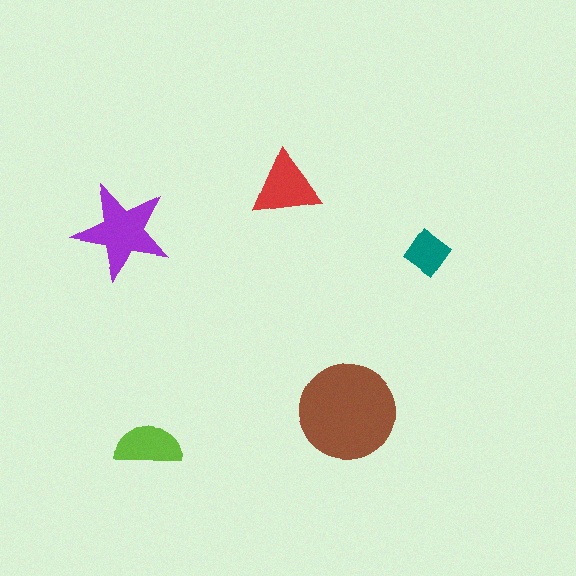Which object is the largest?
The brown circle.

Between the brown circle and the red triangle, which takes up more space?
The brown circle.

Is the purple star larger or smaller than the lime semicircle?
Larger.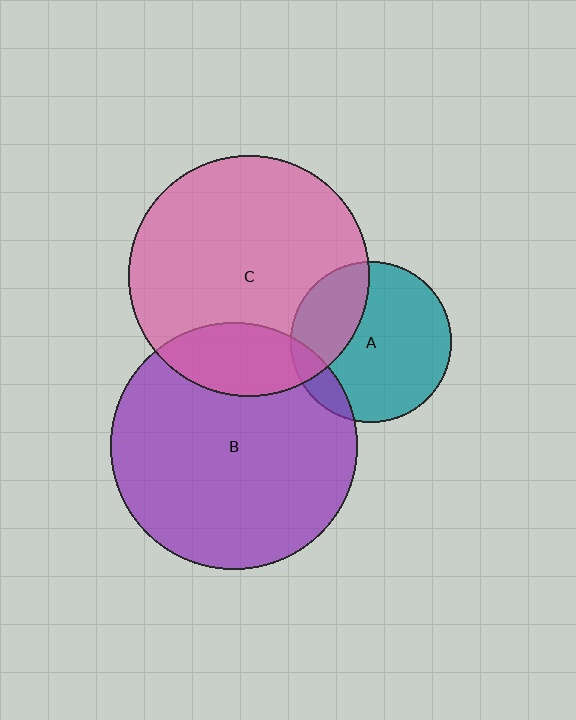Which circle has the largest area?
Circle B (purple).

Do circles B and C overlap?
Yes.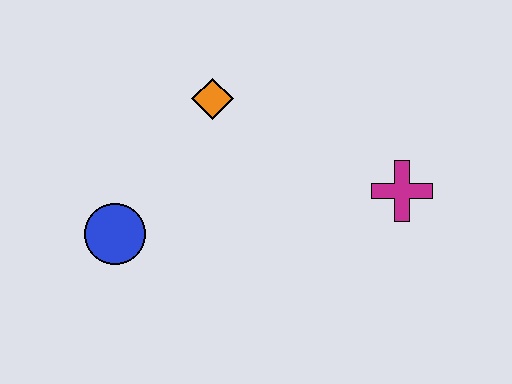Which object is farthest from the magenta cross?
The blue circle is farthest from the magenta cross.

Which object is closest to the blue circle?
The orange diamond is closest to the blue circle.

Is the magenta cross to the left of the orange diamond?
No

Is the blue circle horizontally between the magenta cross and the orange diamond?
No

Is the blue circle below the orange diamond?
Yes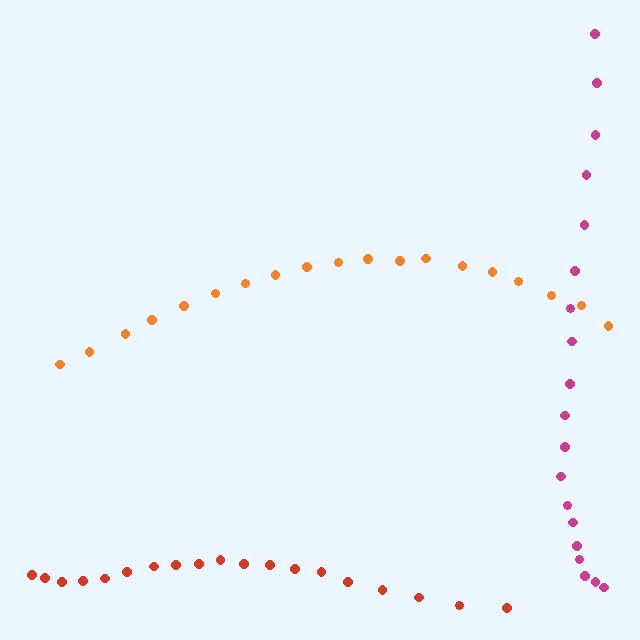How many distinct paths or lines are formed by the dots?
There are 3 distinct paths.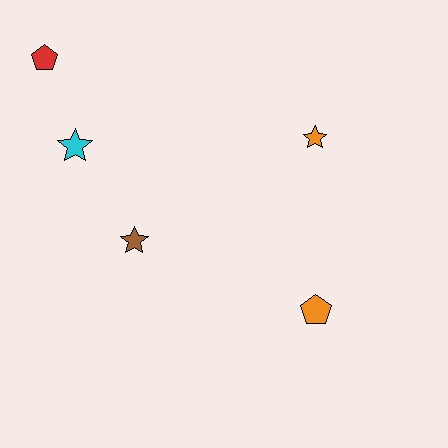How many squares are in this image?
There are no squares.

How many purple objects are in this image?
There are no purple objects.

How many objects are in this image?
There are 5 objects.